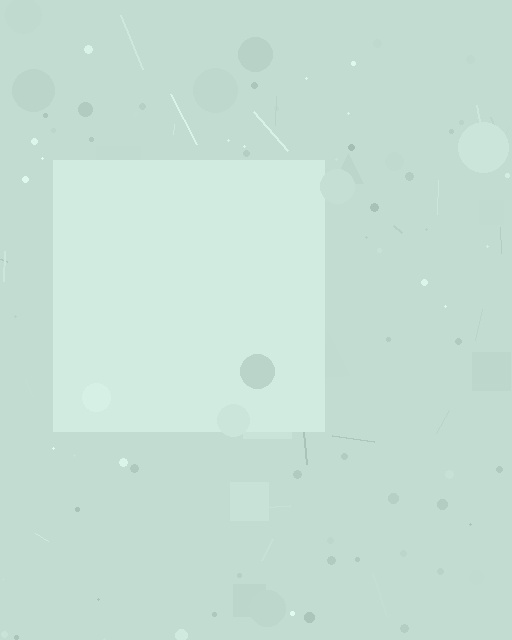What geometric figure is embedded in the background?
A square is embedded in the background.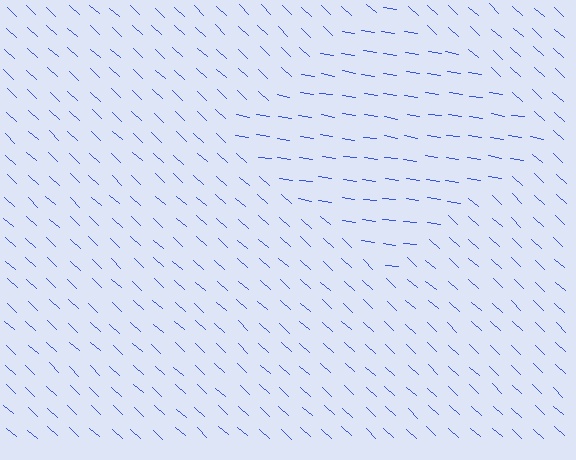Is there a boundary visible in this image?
Yes, there is a texture boundary formed by a change in line orientation.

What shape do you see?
I see a diamond.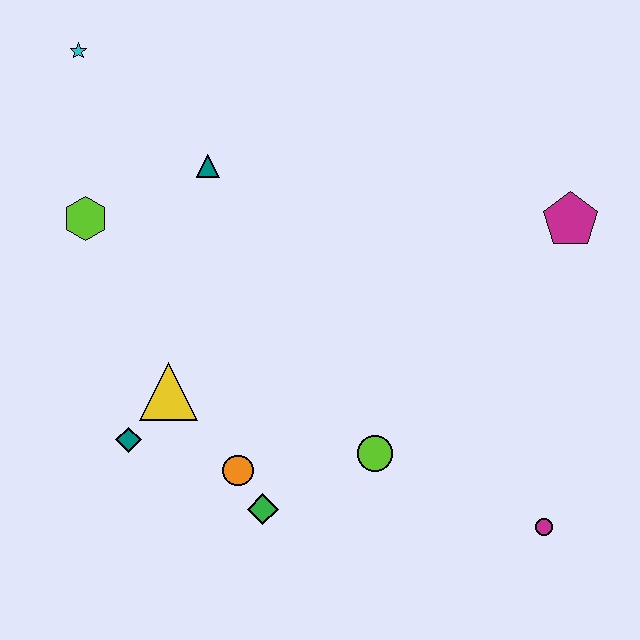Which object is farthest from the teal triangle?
The magenta circle is farthest from the teal triangle.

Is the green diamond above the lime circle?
No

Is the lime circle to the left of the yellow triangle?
No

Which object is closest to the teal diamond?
The yellow triangle is closest to the teal diamond.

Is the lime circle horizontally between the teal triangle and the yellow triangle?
No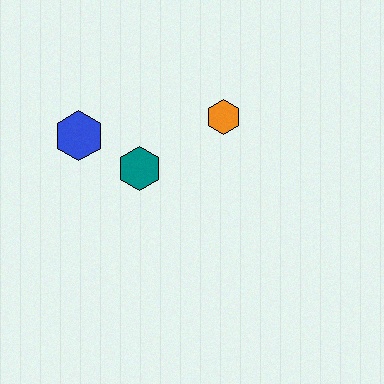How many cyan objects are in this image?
There are no cyan objects.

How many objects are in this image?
There are 3 objects.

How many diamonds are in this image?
There are no diamonds.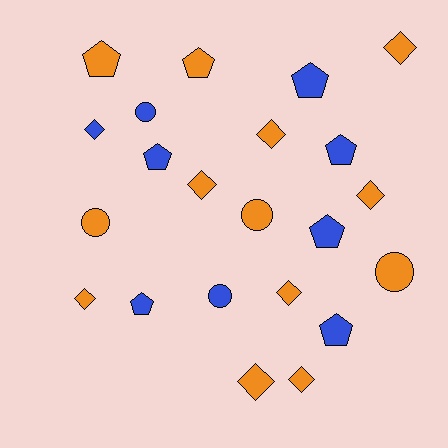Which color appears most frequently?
Orange, with 13 objects.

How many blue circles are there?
There are 2 blue circles.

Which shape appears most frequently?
Diamond, with 9 objects.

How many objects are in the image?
There are 22 objects.